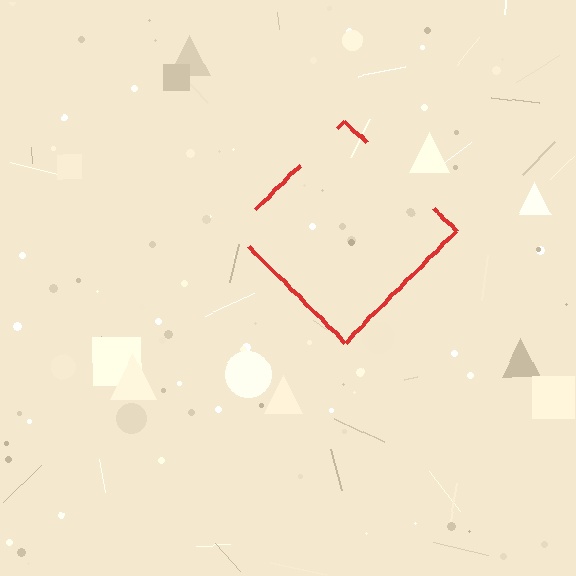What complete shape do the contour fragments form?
The contour fragments form a diamond.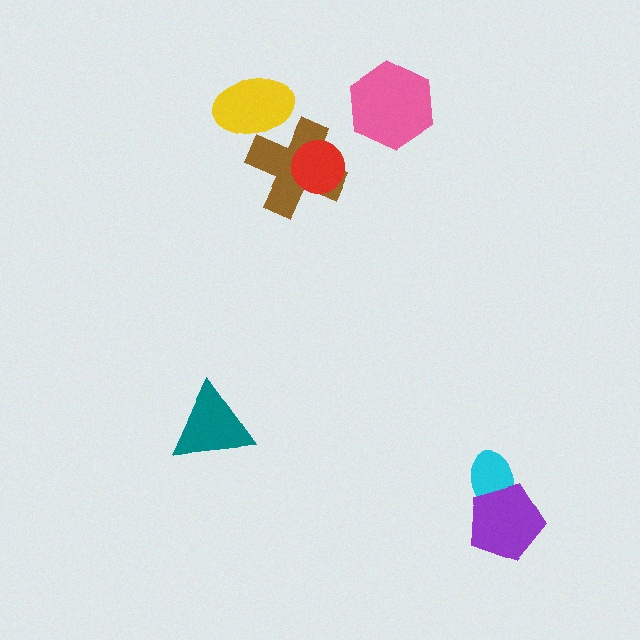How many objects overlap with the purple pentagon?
1 object overlaps with the purple pentagon.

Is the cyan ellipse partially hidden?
Yes, it is partially covered by another shape.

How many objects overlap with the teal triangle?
0 objects overlap with the teal triangle.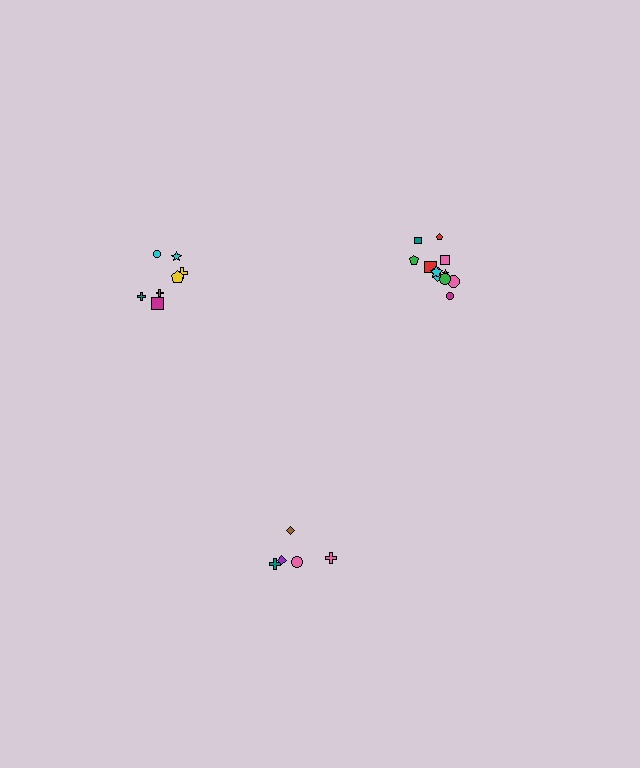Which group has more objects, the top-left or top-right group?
The top-right group.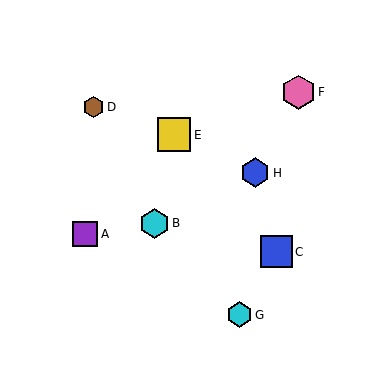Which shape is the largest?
The pink hexagon (labeled F) is the largest.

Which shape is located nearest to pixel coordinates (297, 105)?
The pink hexagon (labeled F) at (298, 92) is nearest to that location.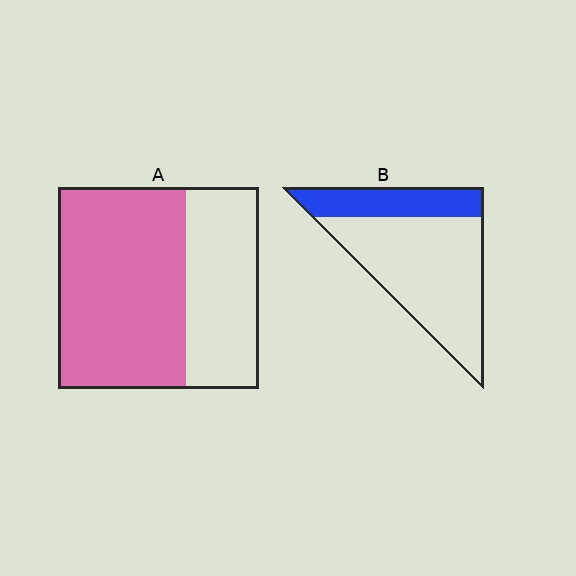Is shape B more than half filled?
No.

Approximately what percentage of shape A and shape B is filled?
A is approximately 65% and B is approximately 25%.